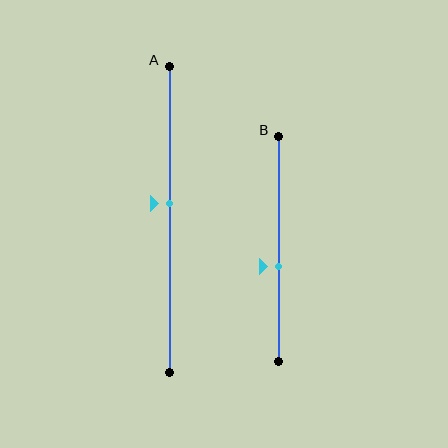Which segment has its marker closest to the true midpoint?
Segment A has its marker closest to the true midpoint.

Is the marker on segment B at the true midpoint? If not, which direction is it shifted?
No, the marker on segment B is shifted downward by about 8% of the segment length.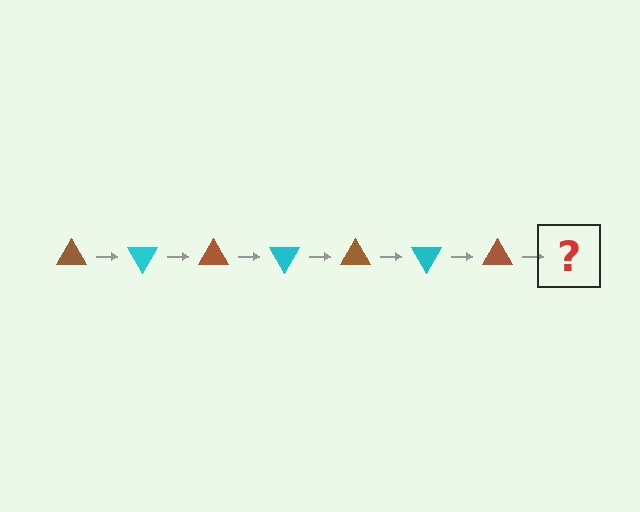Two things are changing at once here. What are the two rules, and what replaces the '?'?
The two rules are that it rotates 60 degrees each step and the color cycles through brown and cyan. The '?' should be a cyan triangle, rotated 420 degrees from the start.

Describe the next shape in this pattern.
It should be a cyan triangle, rotated 420 degrees from the start.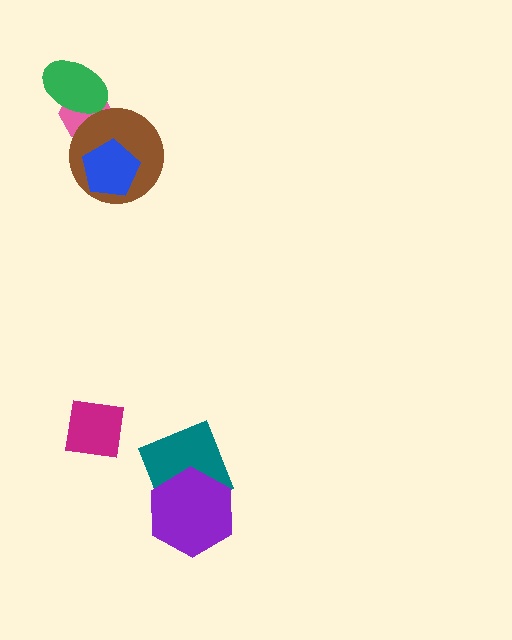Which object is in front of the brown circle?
The blue pentagon is in front of the brown circle.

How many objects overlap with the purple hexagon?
1 object overlaps with the purple hexagon.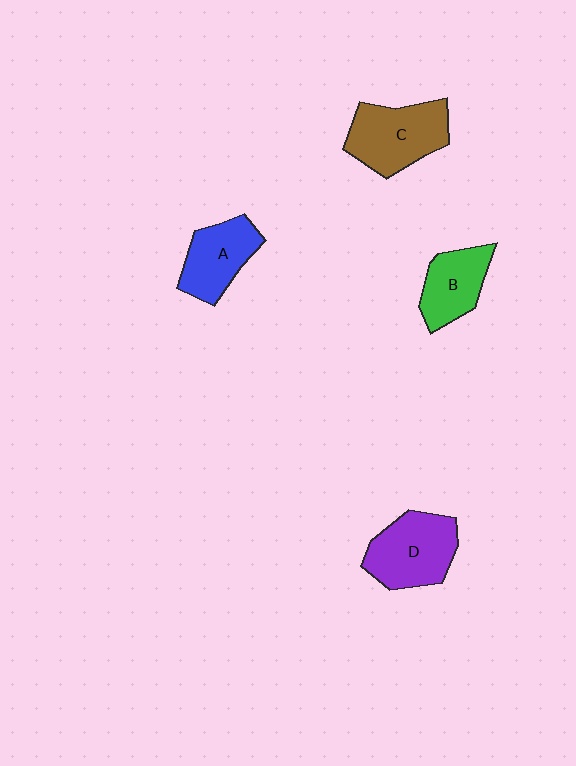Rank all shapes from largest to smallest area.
From largest to smallest: C (brown), D (purple), A (blue), B (green).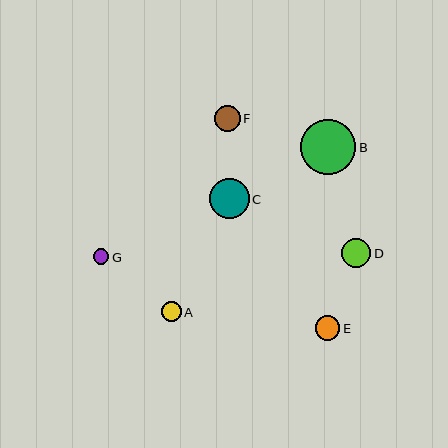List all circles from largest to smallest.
From largest to smallest: B, C, D, F, E, A, G.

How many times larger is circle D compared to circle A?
Circle D is approximately 1.4 times the size of circle A.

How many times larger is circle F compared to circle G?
Circle F is approximately 1.6 times the size of circle G.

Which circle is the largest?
Circle B is the largest with a size of approximately 55 pixels.